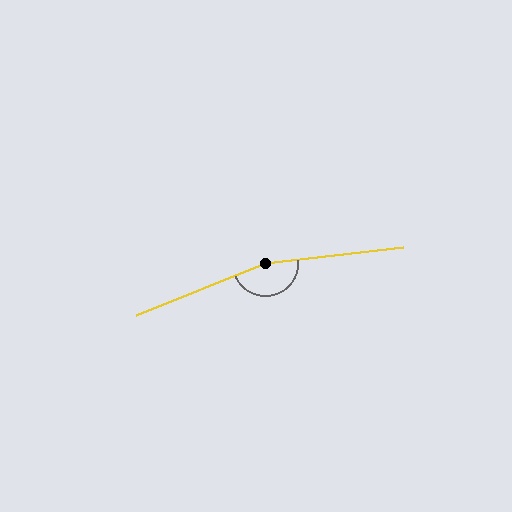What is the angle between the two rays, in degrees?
Approximately 165 degrees.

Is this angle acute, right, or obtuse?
It is obtuse.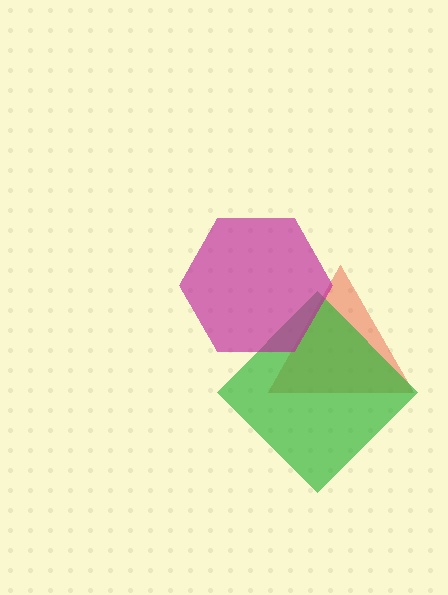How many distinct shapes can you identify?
There are 3 distinct shapes: a red triangle, a green diamond, a magenta hexagon.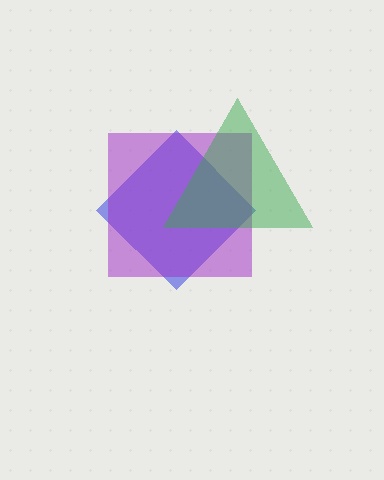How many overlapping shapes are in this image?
There are 3 overlapping shapes in the image.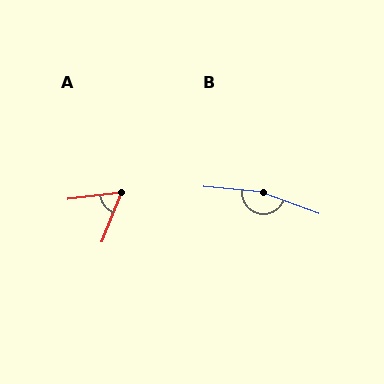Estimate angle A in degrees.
Approximately 61 degrees.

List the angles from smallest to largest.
A (61°), B (166°).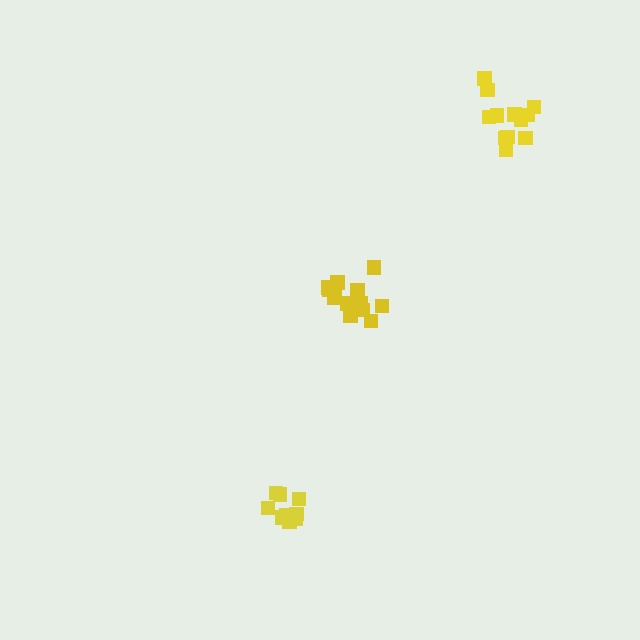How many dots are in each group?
Group 1: 13 dots, Group 2: 12 dots, Group 3: 9 dots (34 total).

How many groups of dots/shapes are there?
There are 3 groups.